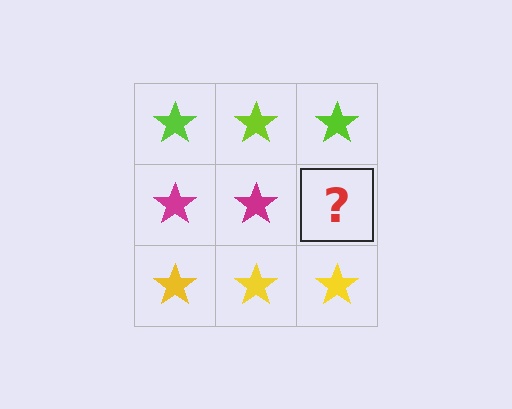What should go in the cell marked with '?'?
The missing cell should contain a magenta star.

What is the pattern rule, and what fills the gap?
The rule is that each row has a consistent color. The gap should be filled with a magenta star.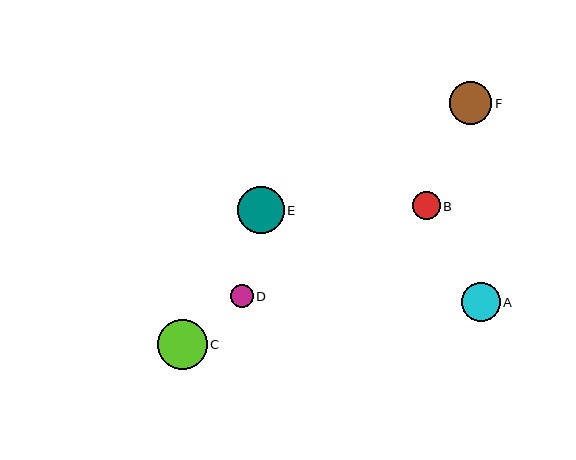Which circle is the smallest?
Circle D is the smallest with a size of approximately 23 pixels.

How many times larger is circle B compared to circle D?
Circle B is approximately 1.2 times the size of circle D.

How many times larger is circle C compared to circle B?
Circle C is approximately 1.8 times the size of circle B.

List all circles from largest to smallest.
From largest to smallest: C, E, F, A, B, D.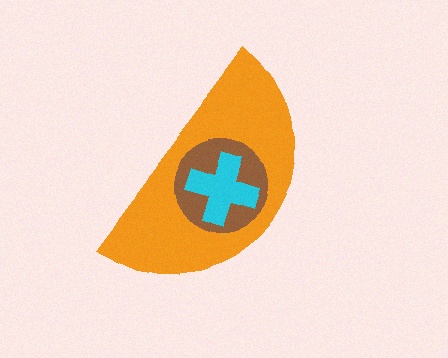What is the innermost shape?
The cyan cross.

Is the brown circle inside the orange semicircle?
Yes.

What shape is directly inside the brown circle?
The cyan cross.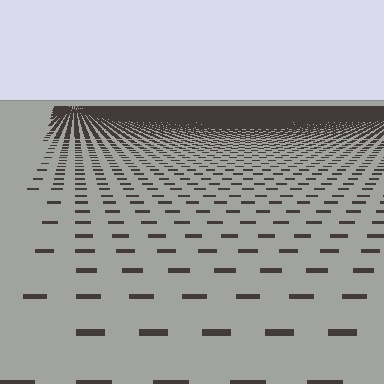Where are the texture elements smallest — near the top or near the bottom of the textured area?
Near the top.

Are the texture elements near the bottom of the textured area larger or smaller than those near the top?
Larger. Near the bottom, elements are closer to the viewer and appear at a bigger on-screen size.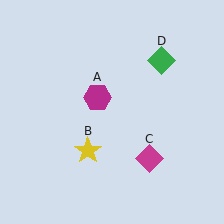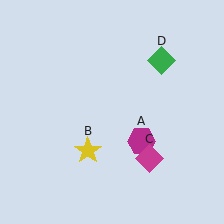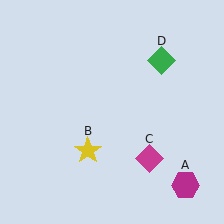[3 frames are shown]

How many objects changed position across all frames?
1 object changed position: magenta hexagon (object A).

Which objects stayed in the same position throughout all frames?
Yellow star (object B) and magenta diamond (object C) and green diamond (object D) remained stationary.